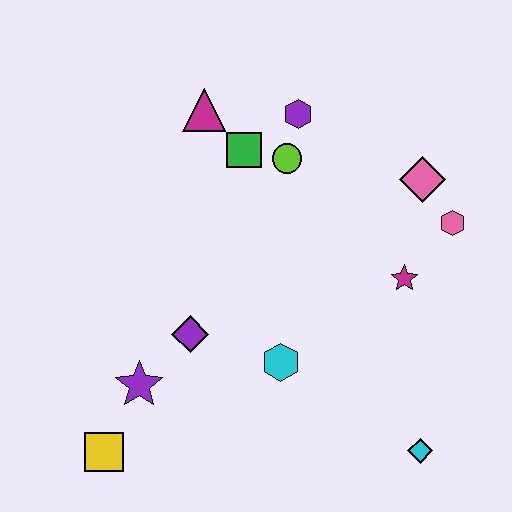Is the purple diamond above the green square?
No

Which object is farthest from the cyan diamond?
The magenta triangle is farthest from the cyan diamond.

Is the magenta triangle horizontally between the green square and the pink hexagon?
No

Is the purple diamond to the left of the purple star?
No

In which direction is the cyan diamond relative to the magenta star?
The cyan diamond is below the magenta star.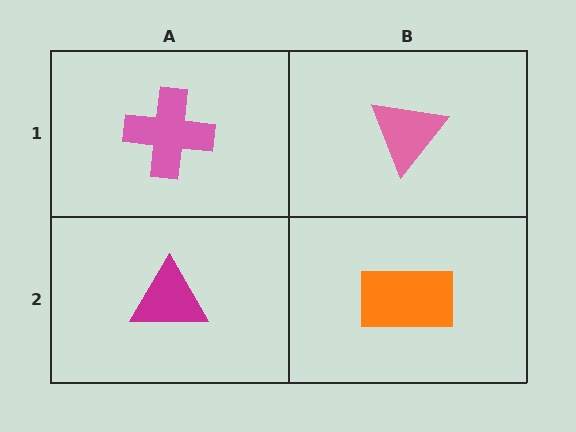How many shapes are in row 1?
2 shapes.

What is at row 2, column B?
An orange rectangle.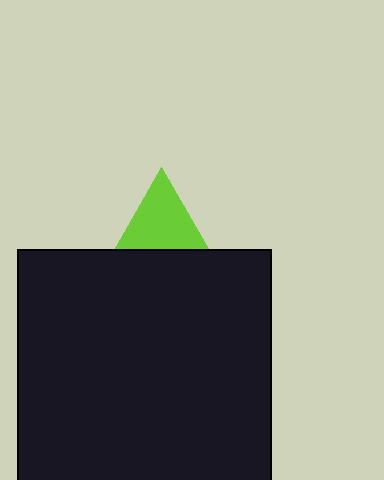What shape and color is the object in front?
The object in front is a black rectangle.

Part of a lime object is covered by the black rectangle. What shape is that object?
It is a triangle.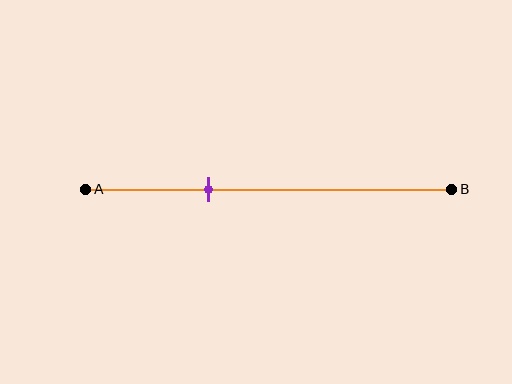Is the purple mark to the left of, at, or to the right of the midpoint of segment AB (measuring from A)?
The purple mark is to the left of the midpoint of segment AB.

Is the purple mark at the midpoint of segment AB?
No, the mark is at about 35% from A, not at the 50% midpoint.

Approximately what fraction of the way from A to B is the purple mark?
The purple mark is approximately 35% of the way from A to B.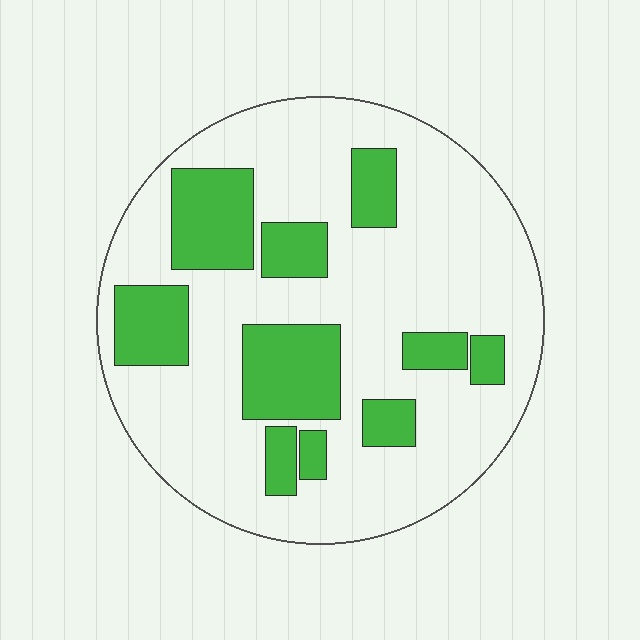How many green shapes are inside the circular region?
10.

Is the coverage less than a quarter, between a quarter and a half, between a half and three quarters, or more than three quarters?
Between a quarter and a half.